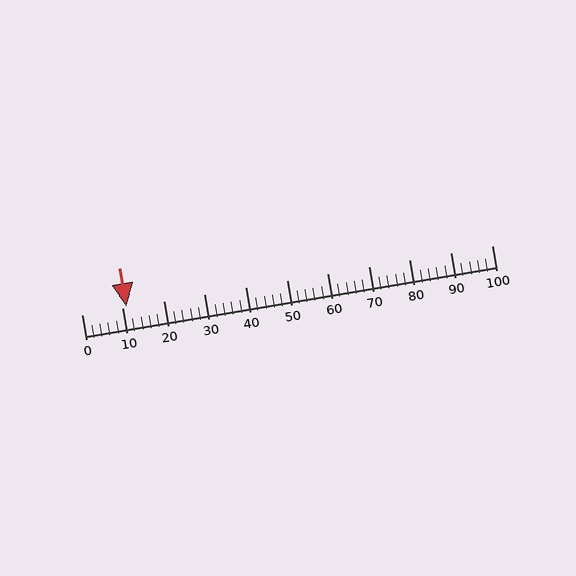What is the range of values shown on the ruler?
The ruler shows values from 0 to 100.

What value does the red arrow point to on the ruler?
The red arrow points to approximately 11.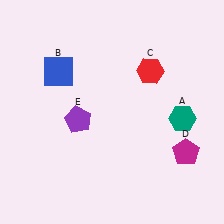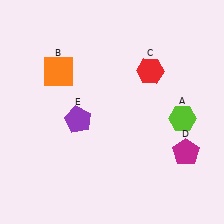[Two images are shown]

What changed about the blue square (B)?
In Image 1, B is blue. In Image 2, it changed to orange.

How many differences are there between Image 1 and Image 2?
There are 2 differences between the two images.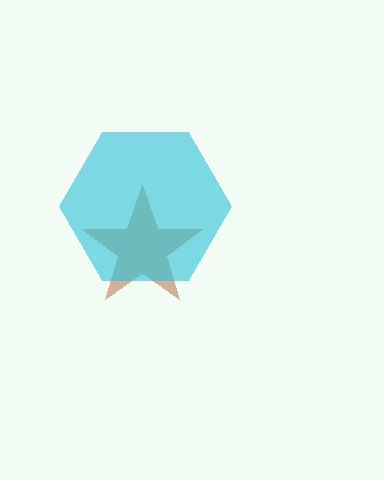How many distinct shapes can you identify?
There are 2 distinct shapes: a brown star, a cyan hexagon.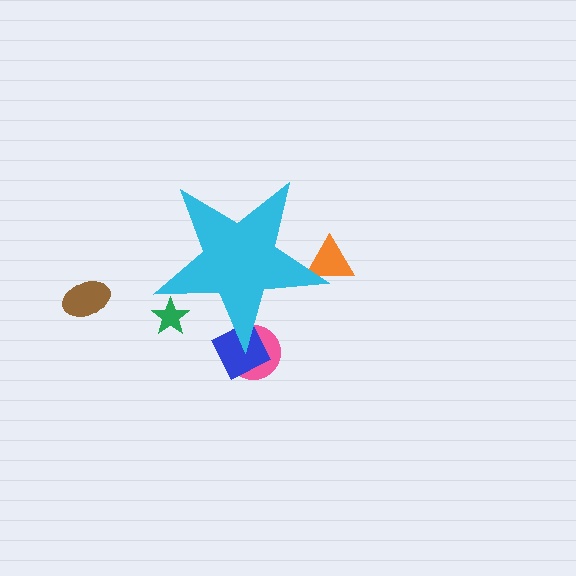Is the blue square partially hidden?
Yes, the blue square is partially hidden behind the cyan star.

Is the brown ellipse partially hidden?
No, the brown ellipse is fully visible.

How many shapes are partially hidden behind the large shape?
4 shapes are partially hidden.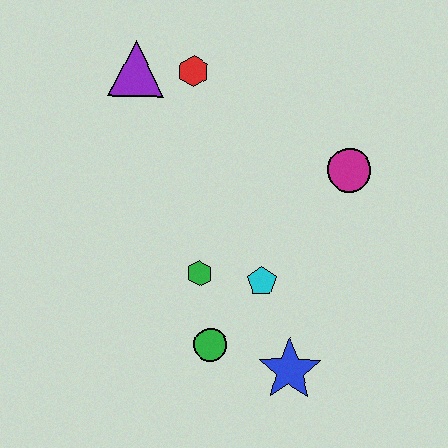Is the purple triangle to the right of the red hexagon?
No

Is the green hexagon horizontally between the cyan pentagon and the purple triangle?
Yes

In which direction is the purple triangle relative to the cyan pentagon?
The purple triangle is above the cyan pentagon.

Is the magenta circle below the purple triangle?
Yes